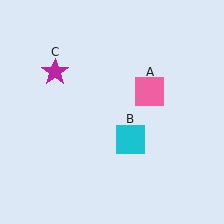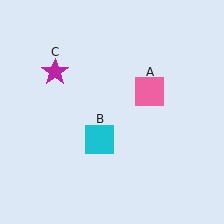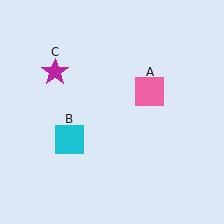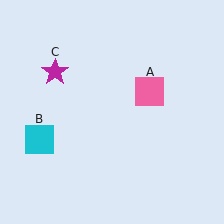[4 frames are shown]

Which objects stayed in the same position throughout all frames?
Pink square (object A) and magenta star (object C) remained stationary.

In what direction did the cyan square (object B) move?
The cyan square (object B) moved left.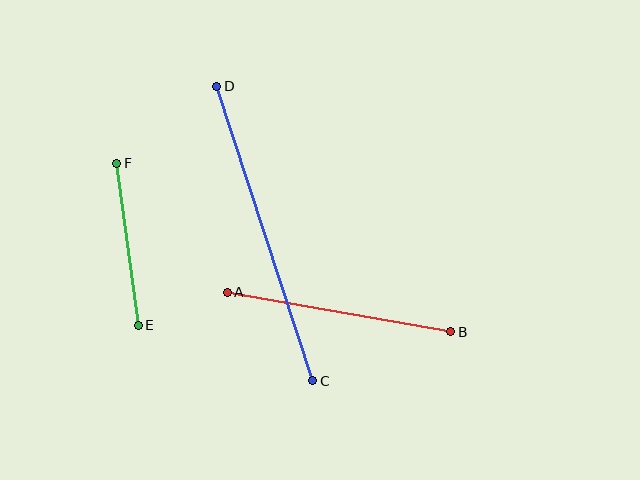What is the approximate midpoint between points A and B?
The midpoint is at approximately (339, 312) pixels.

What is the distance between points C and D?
The distance is approximately 310 pixels.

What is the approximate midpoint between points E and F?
The midpoint is at approximately (128, 244) pixels.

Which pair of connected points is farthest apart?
Points C and D are farthest apart.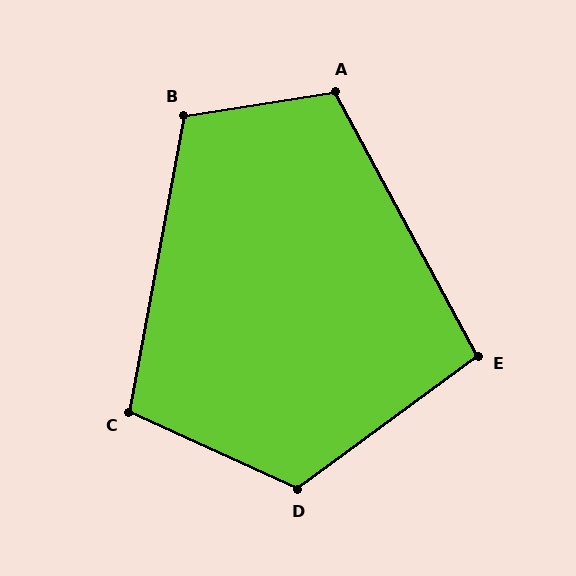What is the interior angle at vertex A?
Approximately 109 degrees (obtuse).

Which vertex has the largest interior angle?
D, at approximately 119 degrees.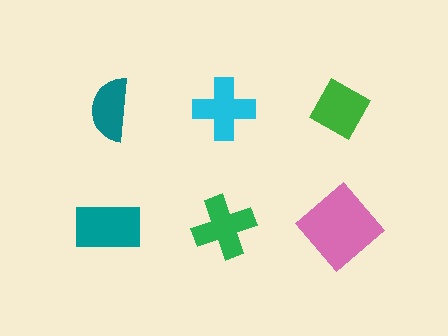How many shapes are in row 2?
3 shapes.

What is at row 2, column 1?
A teal rectangle.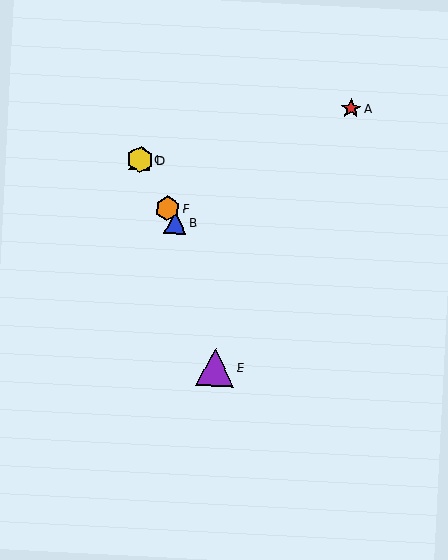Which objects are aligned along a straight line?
Objects B, C, D, F are aligned along a straight line.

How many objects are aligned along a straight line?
4 objects (B, C, D, F) are aligned along a straight line.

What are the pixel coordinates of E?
Object E is at (215, 367).